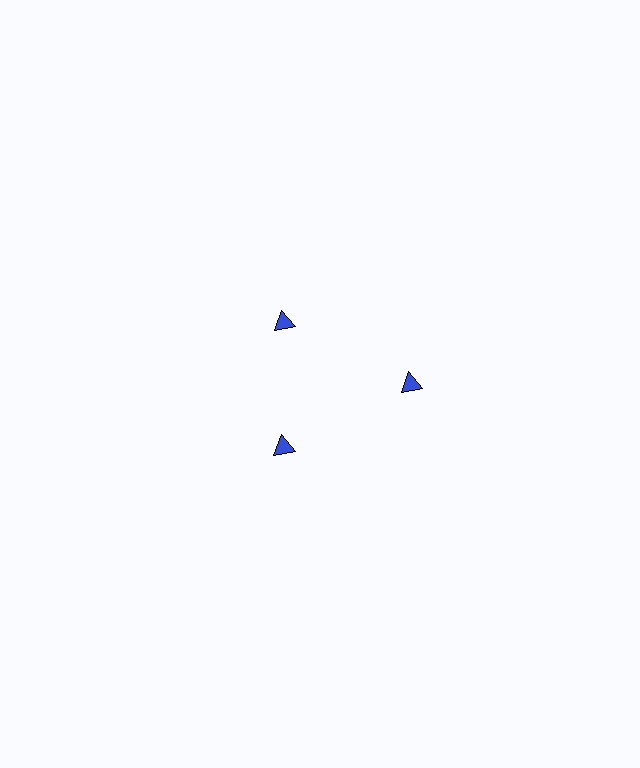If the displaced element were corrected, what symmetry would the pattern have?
It would have 3-fold rotational symmetry — the pattern would map onto itself every 120 degrees.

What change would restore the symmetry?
The symmetry would be restored by moving it inward, back onto the ring so that all 3 triangles sit at equal angles and equal distance from the center.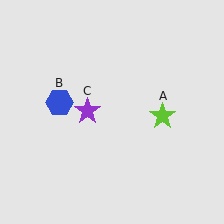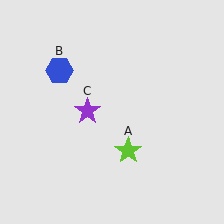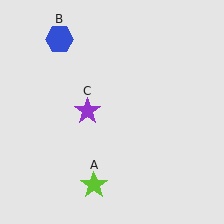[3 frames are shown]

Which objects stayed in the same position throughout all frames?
Purple star (object C) remained stationary.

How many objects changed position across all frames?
2 objects changed position: lime star (object A), blue hexagon (object B).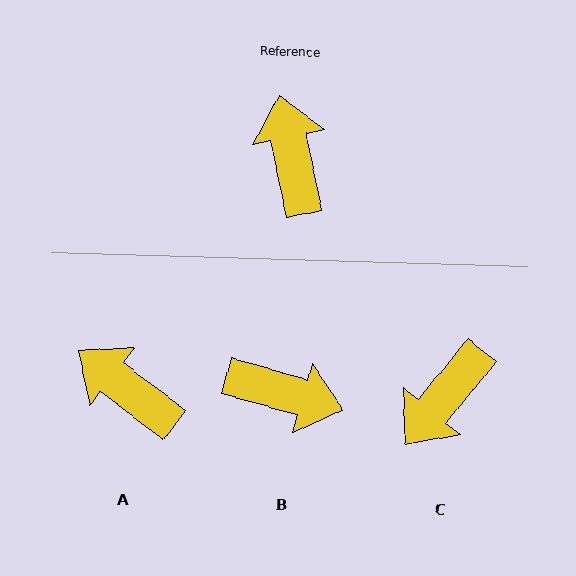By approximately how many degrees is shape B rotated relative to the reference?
Approximately 118 degrees clockwise.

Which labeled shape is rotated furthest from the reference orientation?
C, about 129 degrees away.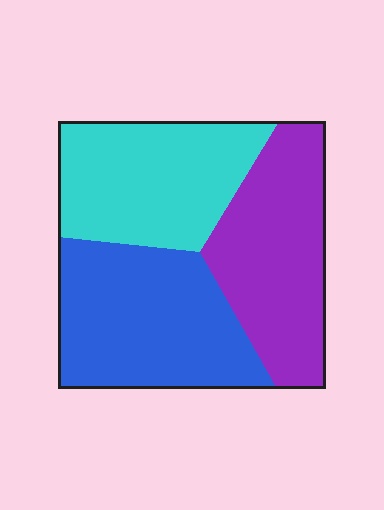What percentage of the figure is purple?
Purple takes up about one third (1/3) of the figure.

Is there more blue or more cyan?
Blue.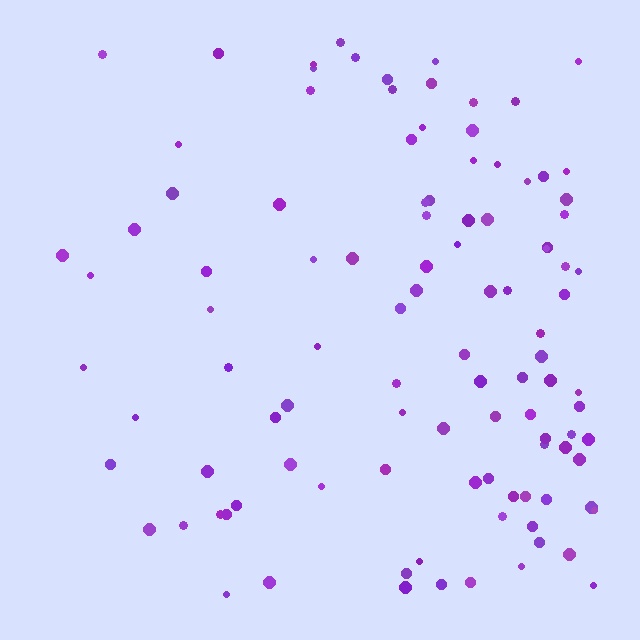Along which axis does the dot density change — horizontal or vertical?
Horizontal.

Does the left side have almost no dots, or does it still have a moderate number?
Still a moderate number, just noticeably fewer than the right.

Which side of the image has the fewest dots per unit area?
The left.